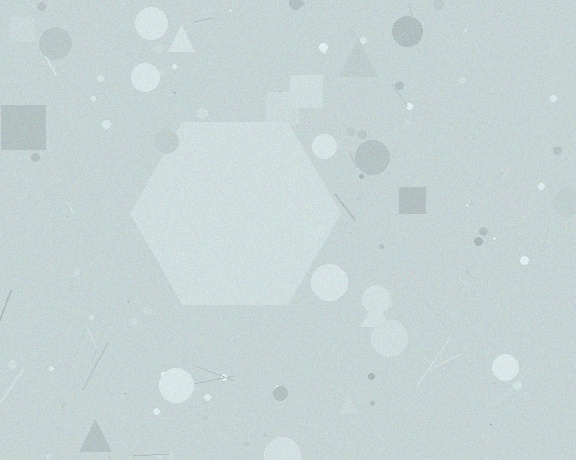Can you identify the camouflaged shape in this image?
The camouflaged shape is a hexagon.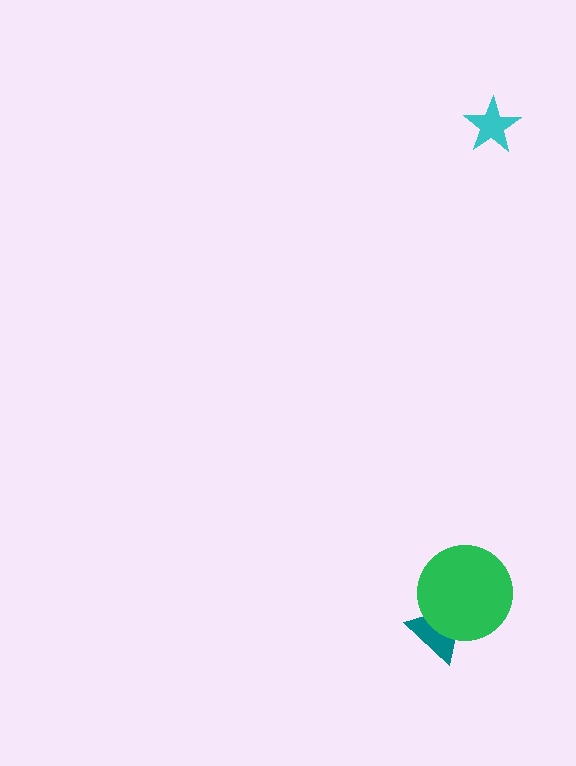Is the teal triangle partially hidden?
Yes, it is partially covered by another shape.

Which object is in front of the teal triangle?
The green circle is in front of the teal triangle.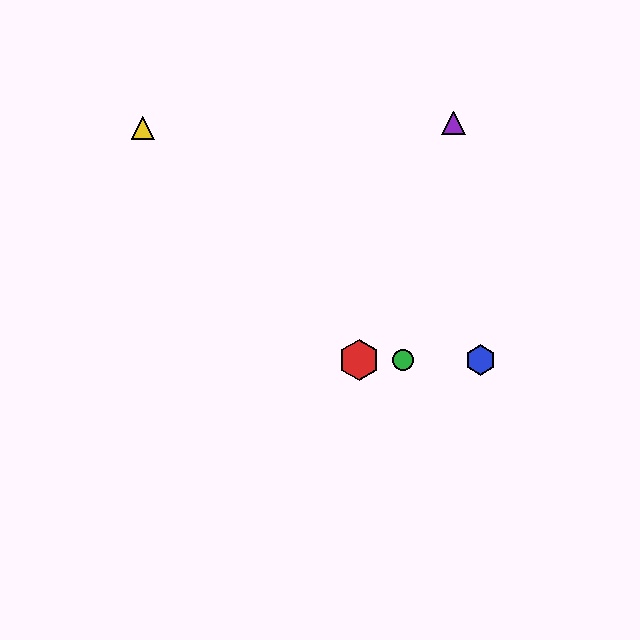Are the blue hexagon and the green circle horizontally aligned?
Yes, both are at y≈360.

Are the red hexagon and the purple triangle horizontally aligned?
No, the red hexagon is at y≈360 and the purple triangle is at y≈123.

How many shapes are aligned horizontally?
3 shapes (the red hexagon, the blue hexagon, the green circle) are aligned horizontally.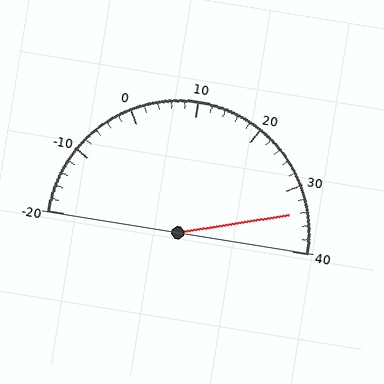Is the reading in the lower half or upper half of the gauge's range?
The reading is in the upper half of the range (-20 to 40).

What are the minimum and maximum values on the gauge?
The gauge ranges from -20 to 40.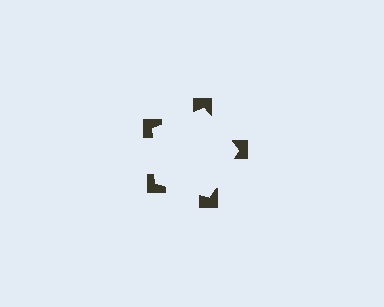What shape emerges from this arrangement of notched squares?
An illusory pentagon — its edges are inferred from the aligned wedge cuts in the notched squares, not physically drawn.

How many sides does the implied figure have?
5 sides.